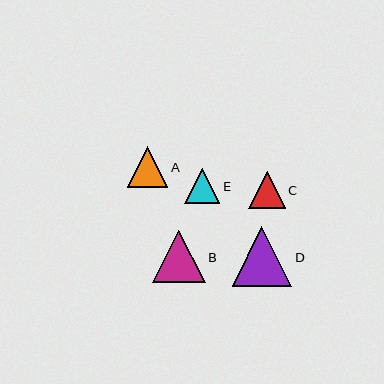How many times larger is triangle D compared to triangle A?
Triangle D is approximately 1.5 times the size of triangle A.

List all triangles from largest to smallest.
From largest to smallest: D, B, A, C, E.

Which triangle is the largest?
Triangle D is the largest with a size of approximately 60 pixels.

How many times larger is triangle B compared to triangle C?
Triangle B is approximately 1.4 times the size of triangle C.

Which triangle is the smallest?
Triangle E is the smallest with a size of approximately 35 pixels.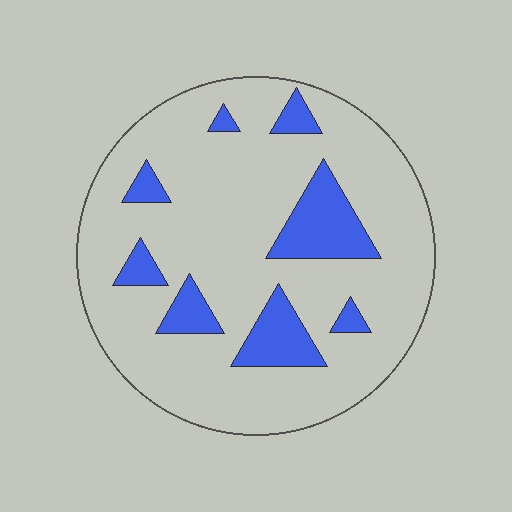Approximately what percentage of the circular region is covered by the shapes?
Approximately 15%.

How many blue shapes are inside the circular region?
8.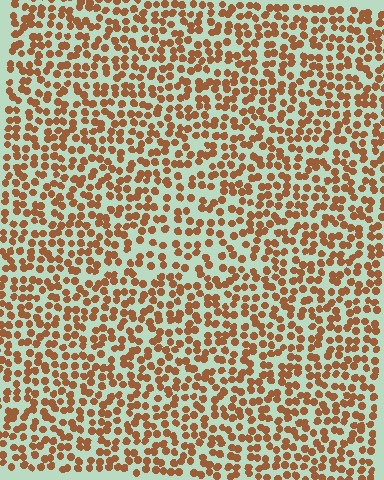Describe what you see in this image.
The image contains small brown elements arranged at two different densities. A triangle-shaped region is visible where the elements are less densely packed than the surrounding area.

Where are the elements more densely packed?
The elements are more densely packed outside the triangle boundary.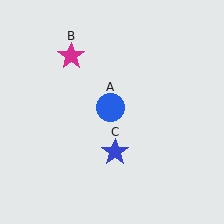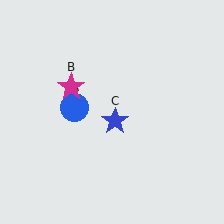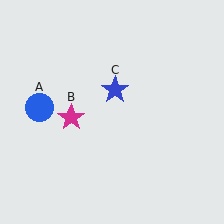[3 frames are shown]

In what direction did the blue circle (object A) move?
The blue circle (object A) moved left.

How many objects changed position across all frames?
3 objects changed position: blue circle (object A), magenta star (object B), blue star (object C).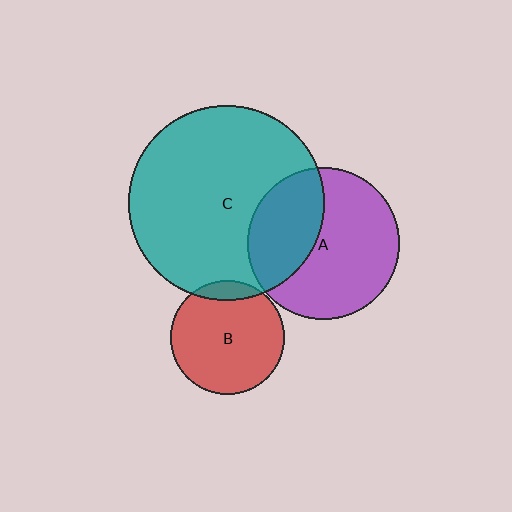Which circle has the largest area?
Circle C (teal).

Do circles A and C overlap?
Yes.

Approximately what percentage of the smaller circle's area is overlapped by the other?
Approximately 35%.